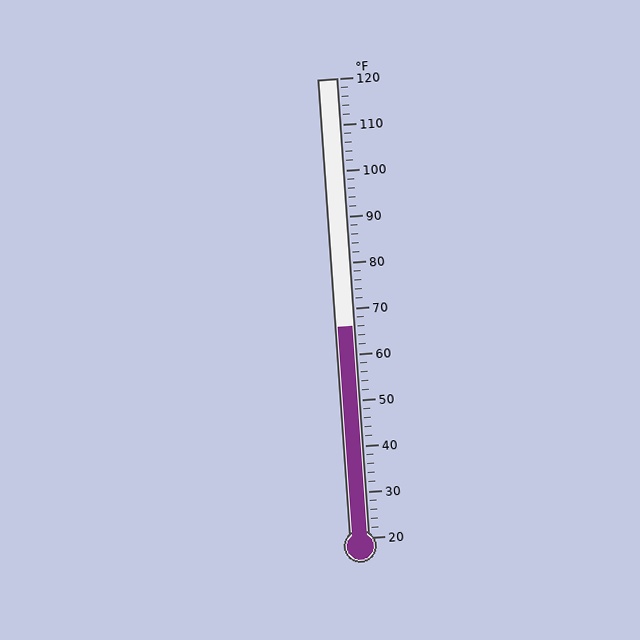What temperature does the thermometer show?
The thermometer shows approximately 66°F.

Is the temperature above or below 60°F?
The temperature is above 60°F.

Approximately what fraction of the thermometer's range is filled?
The thermometer is filled to approximately 45% of its range.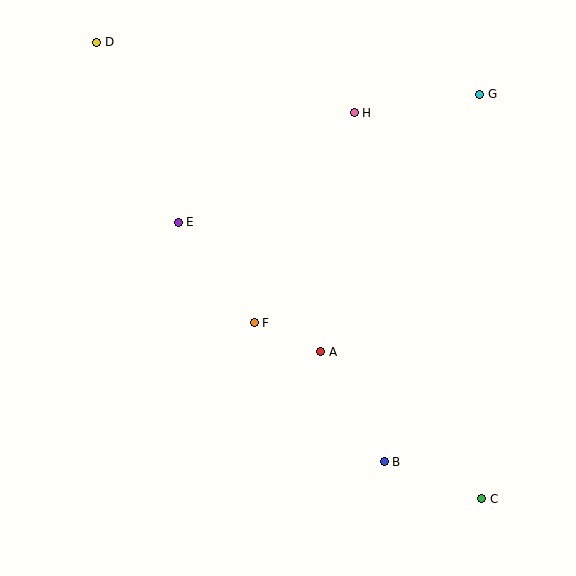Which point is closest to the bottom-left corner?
Point F is closest to the bottom-left corner.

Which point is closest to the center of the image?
Point F at (254, 323) is closest to the center.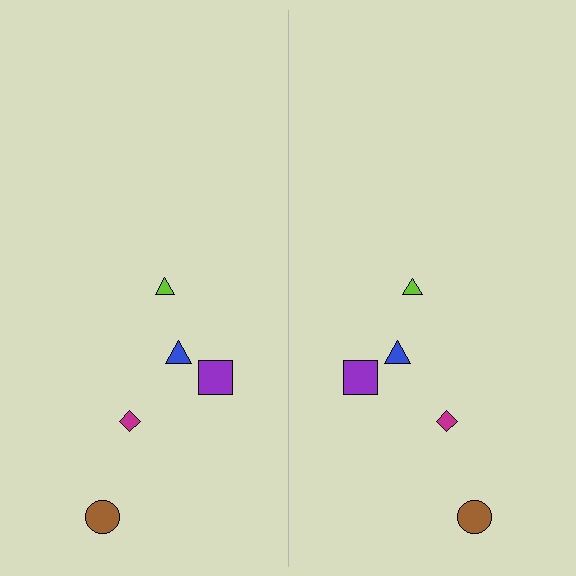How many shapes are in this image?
There are 10 shapes in this image.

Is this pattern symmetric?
Yes, this pattern has bilateral (reflection) symmetry.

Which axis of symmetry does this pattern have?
The pattern has a vertical axis of symmetry running through the center of the image.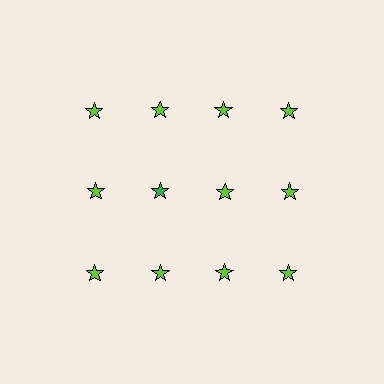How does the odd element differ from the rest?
It has a different color: green instead of lime.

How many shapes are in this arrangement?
There are 12 shapes arranged in a grid pattern.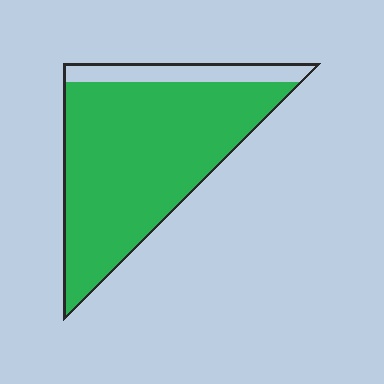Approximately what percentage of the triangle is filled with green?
Approximately 85%.